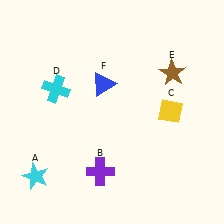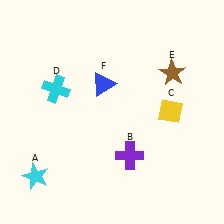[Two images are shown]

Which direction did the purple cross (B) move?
The purple cross (B) moved right.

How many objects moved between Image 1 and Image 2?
1 object moved between the two images.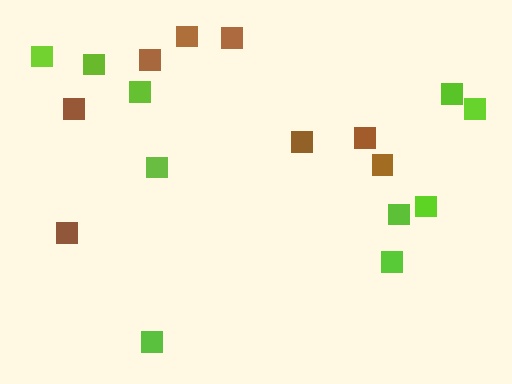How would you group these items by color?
There are 2 groups: one group of lime squares (10) and one group of brown squares (8).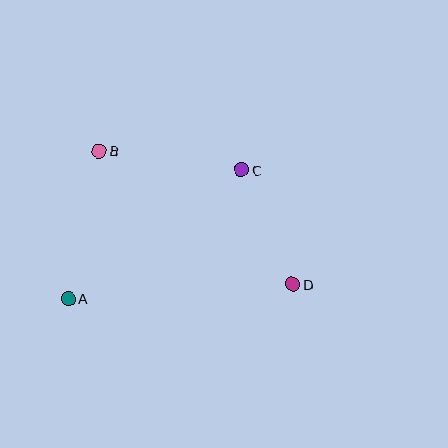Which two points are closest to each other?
Points C and D are closest to each other.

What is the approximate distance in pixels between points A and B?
The distance between A and B is approximately 151 pixels.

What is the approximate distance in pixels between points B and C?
The distance between B and C is approximately 144 pixels.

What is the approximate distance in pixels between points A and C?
The distance between A and C is approximately 216 pixels.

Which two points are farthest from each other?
Points B and D are farthest from each other.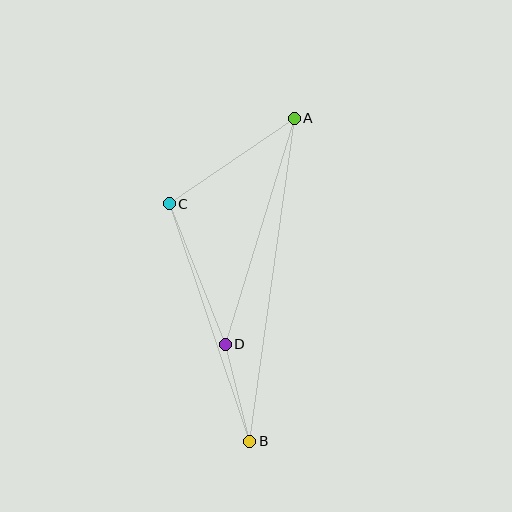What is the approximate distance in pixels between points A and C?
The distance between A and C is approximately 151 pixels.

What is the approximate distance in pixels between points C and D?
The distance between C and D is approximately 152 pixels.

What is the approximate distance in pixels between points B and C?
The distance between B and C is approximately 251 pixels.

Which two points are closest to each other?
Points B and D are closest to each other.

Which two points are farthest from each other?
Points A and B are farthest from each other.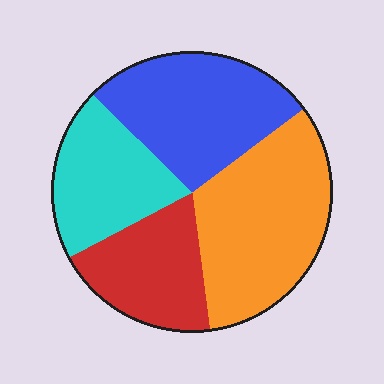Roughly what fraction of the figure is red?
Red covers about 20% of the figure.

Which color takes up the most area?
Orange, at roughly 35%.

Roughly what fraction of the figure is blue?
Blue takes up about one quarter (1/4) of the figure.